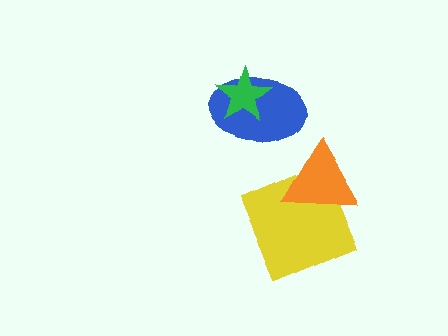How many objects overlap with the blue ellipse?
1 object overlaps with the blue ellipse.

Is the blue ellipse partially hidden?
Yes, it is partially covered by another shape.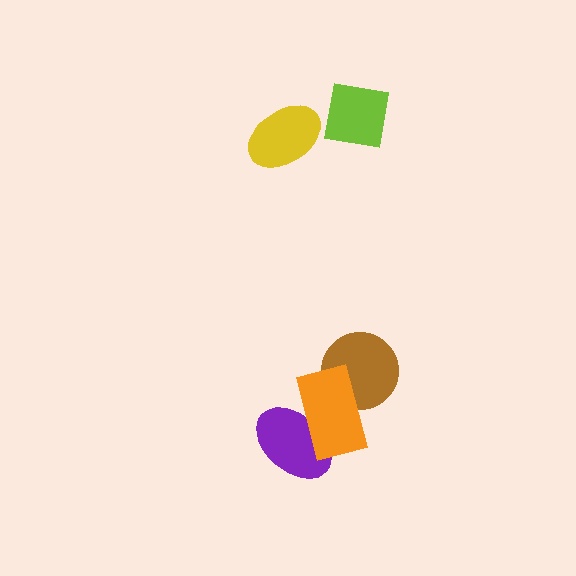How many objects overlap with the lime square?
0 objects overlap with the lime square.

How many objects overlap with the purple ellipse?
1 object overlaps with the purple ellipse.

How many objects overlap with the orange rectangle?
2 objects overlap with the orange rectangle.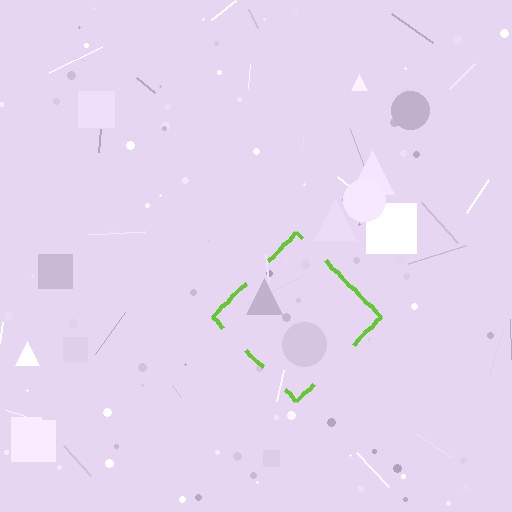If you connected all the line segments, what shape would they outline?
They would outline a diamond.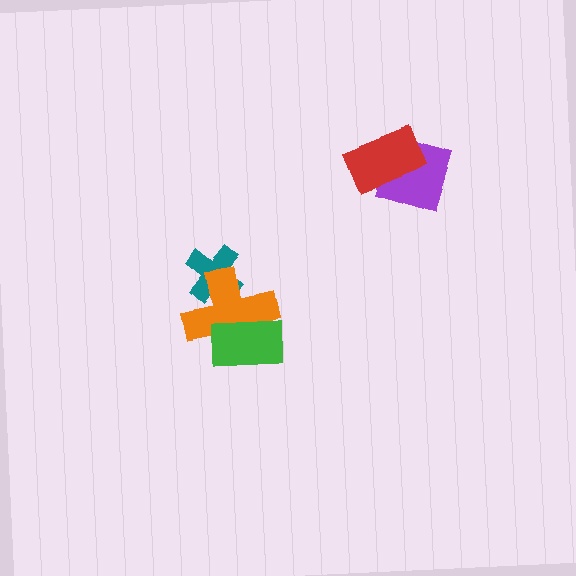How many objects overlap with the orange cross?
2 objects overlap with the orange cross.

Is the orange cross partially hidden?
Yes, it is partially covered by another shape.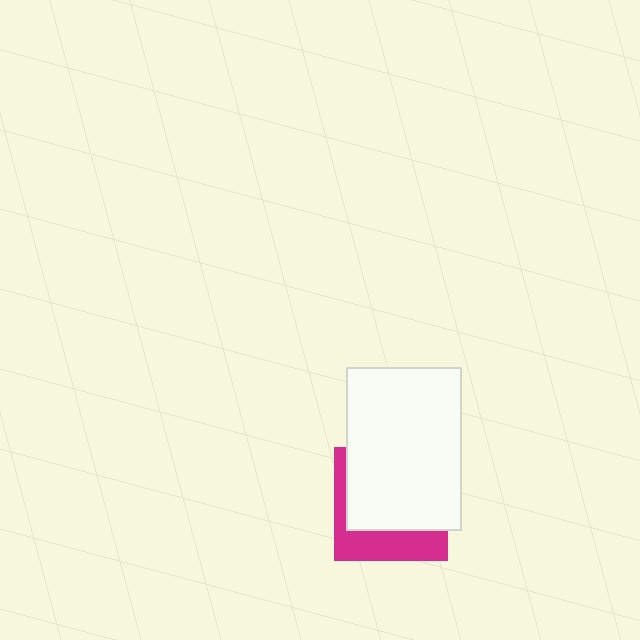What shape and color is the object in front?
The object in front is a white rectangle.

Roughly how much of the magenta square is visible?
A small part of it is visible (roughly 34%).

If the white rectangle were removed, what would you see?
You would see the complete magenta square.